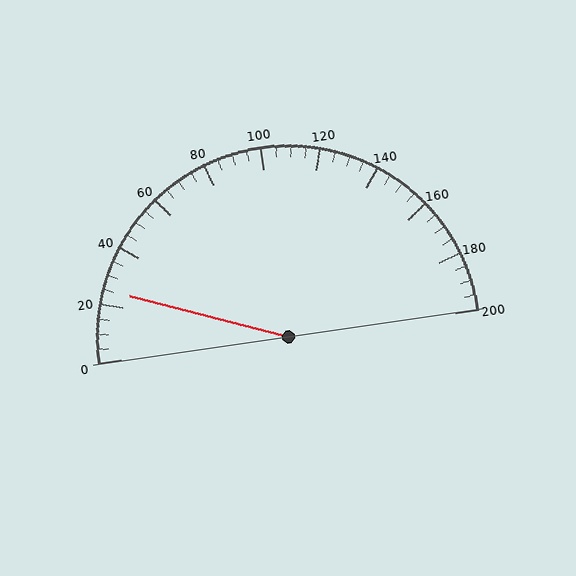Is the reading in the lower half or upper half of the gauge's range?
The reading is in the lower half of the range (0 to 200).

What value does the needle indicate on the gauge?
The needle indicates approximately 25.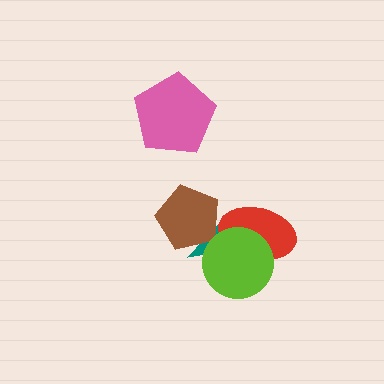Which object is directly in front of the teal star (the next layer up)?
The brown pentagon is directly in front of the teal star.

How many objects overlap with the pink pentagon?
0 objects overlap with the pink pentagon.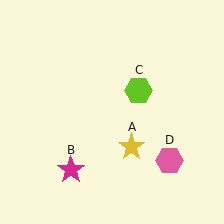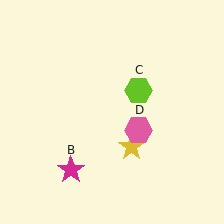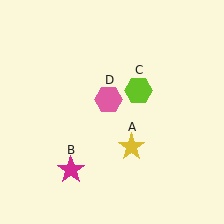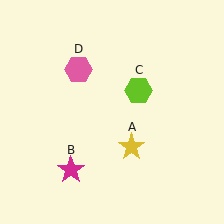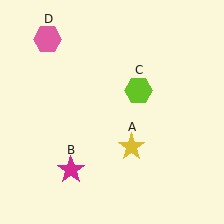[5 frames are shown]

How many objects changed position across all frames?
1 object changed position: pink hexagon (object D).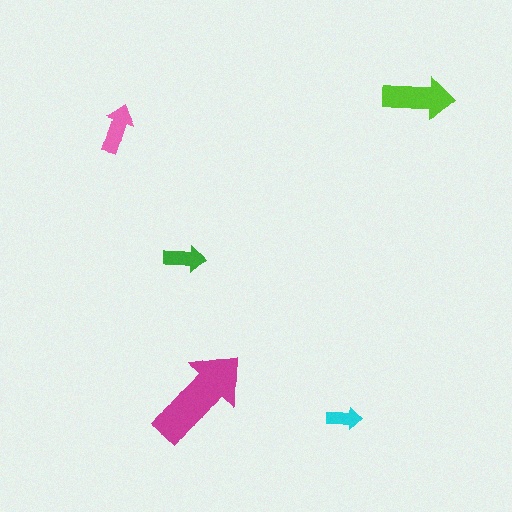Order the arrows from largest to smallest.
the magenta one, the lime one, the pink one, the green one, the cyan one.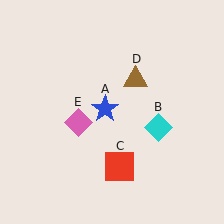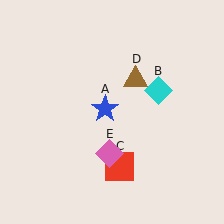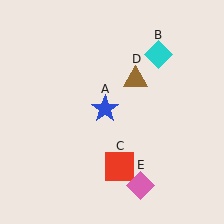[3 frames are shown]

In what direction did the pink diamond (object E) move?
The pink diamond (object E) moved down and to the right.